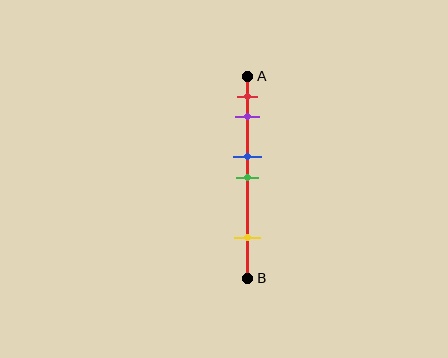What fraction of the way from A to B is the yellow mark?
The yellow mark is approximately 80% (0.8) of the way from A to B.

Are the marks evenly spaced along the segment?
No, the marks are not evenly spaced.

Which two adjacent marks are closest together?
The blue and green marks are the closest adjacent pair.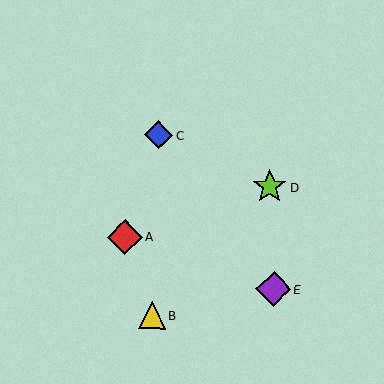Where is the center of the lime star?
The center of the lime star is at (270, 187).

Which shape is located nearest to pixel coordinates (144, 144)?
The blue diamond (labeled C) at (159, 135) is nearest to that location.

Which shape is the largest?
The purple diamond (labeled E) is the largest.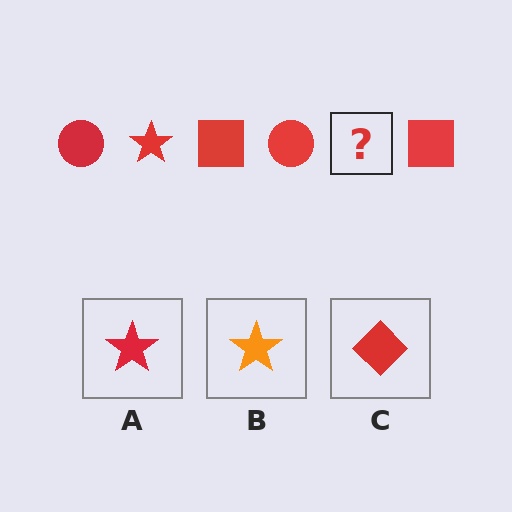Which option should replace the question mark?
Option A.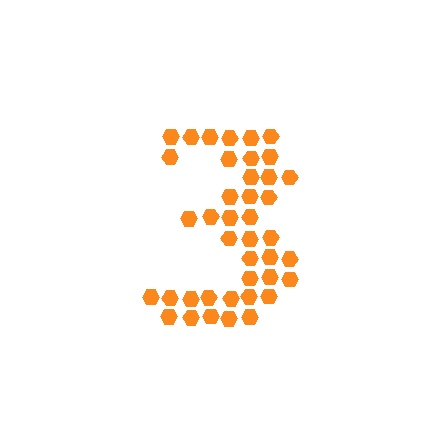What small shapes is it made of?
It is made of small hexagons.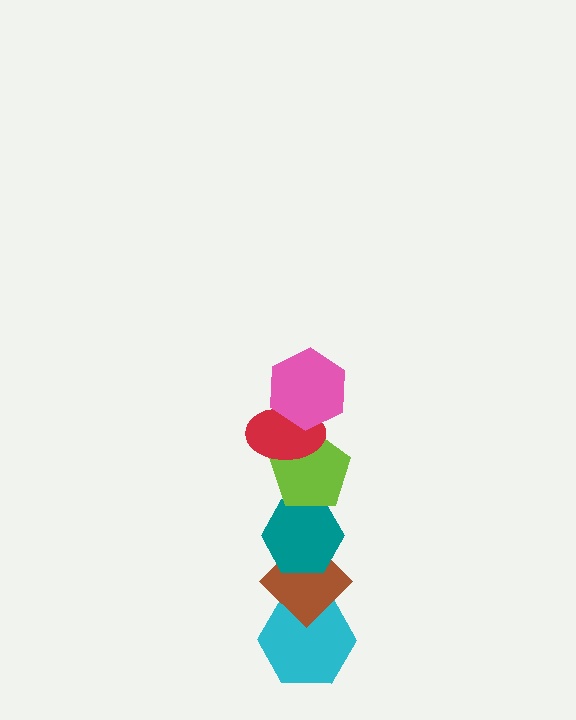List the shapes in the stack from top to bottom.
From top to bottom: the pink hexagon, the red ellipse, the lime pentagon, the teal hexagon, the brown diamond, the cyan hexagon.